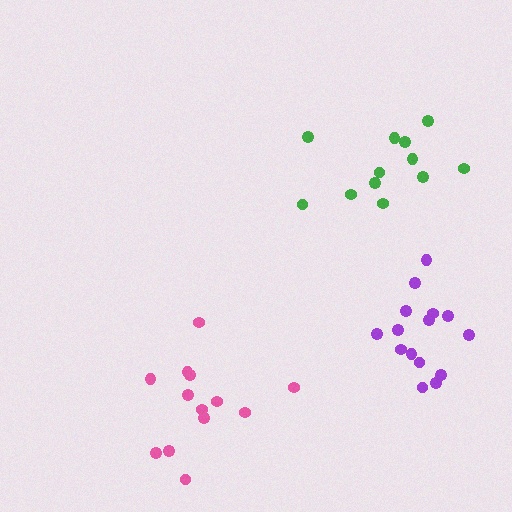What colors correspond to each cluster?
The clusters are colored: green, purple, pink.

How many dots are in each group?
Group 1: 12 dots, Group 2: 15 dots, Group 3: 13 dots (40 total).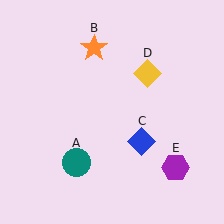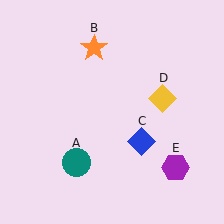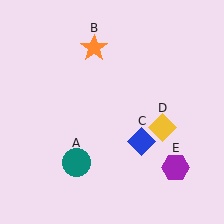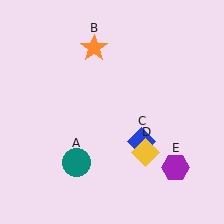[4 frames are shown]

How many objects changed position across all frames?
1 object changed position: yellow diamond (object D).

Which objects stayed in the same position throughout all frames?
Teal circle (object A) and orange star (object B) and blue diamond (object C) and purple hexagon (object E) remained stationary.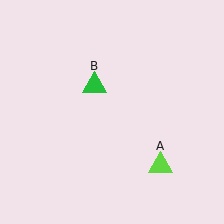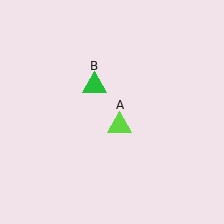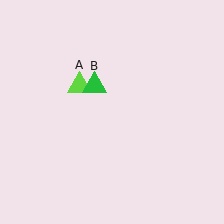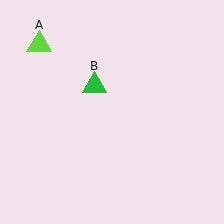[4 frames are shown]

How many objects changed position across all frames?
1 object changed position: lime triangle (object A).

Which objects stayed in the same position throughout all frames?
Green triangle (object B) remained stationary.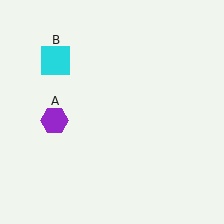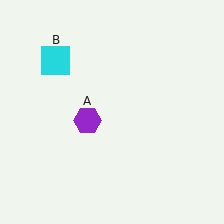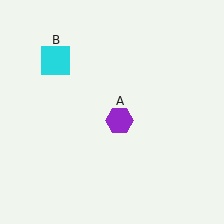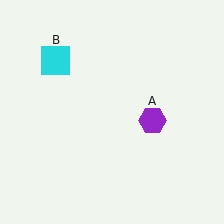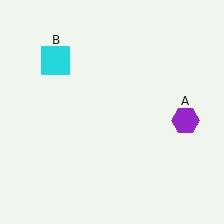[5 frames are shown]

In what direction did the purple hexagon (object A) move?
The purple hexagon (object A) moved right.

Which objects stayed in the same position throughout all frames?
Cyan square (object B) remained stationary.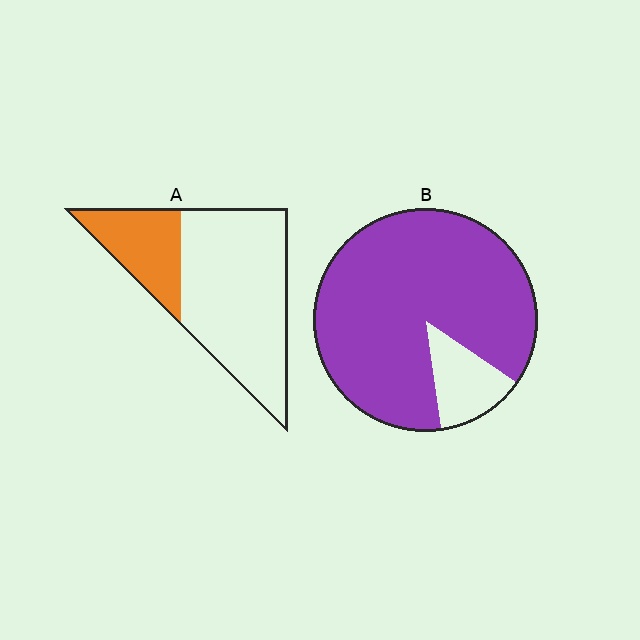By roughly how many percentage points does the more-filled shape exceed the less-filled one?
By roughly 60 percentage points (B over A).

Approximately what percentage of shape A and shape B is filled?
A is approximately 25% and B is approximately 85%.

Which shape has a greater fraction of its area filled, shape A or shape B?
Shape B.